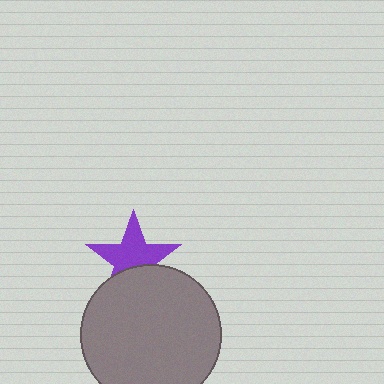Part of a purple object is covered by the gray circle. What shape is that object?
It is a star.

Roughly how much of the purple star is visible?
About half of it is visible (roughly 65%).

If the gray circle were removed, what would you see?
You would see the complete purple star.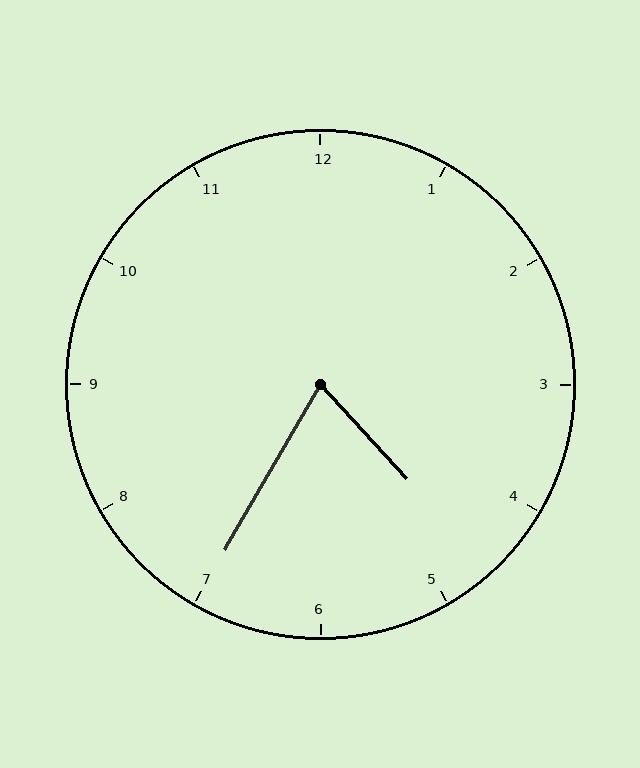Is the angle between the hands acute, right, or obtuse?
It is acute.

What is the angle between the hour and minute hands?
Approximately 72 degrees.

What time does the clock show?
4:35.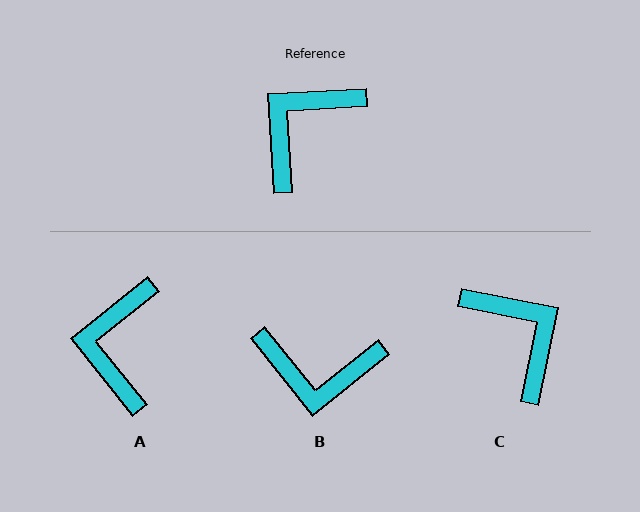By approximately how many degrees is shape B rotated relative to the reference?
Approximately 125 degrees counter-clockwise.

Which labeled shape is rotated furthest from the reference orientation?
B, about 125 degrees away.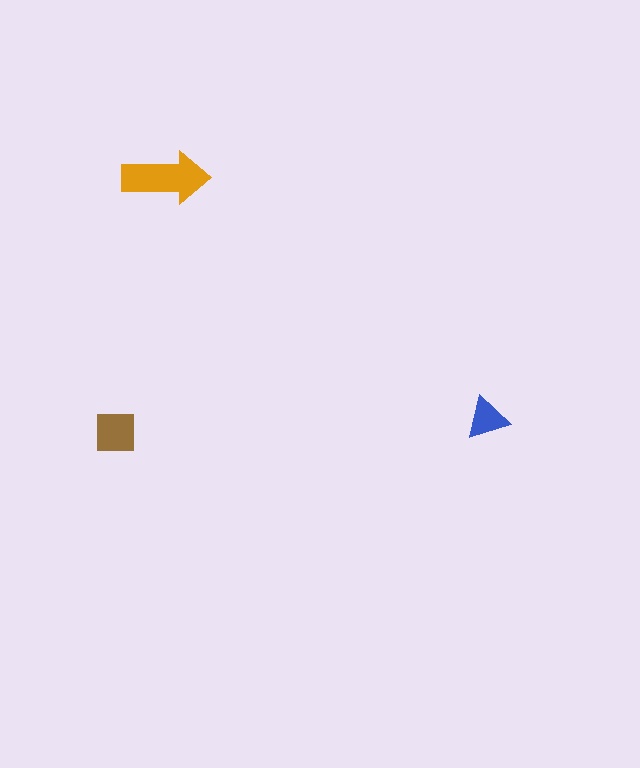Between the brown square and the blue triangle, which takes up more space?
The brown square.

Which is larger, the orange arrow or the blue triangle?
The orange arrow.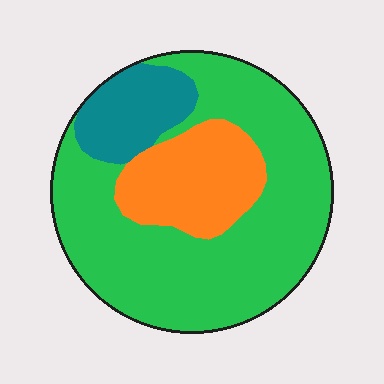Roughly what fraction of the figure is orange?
Orange covers around 20% of the figure.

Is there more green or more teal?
Green.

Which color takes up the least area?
Teal, at roughly 15%.